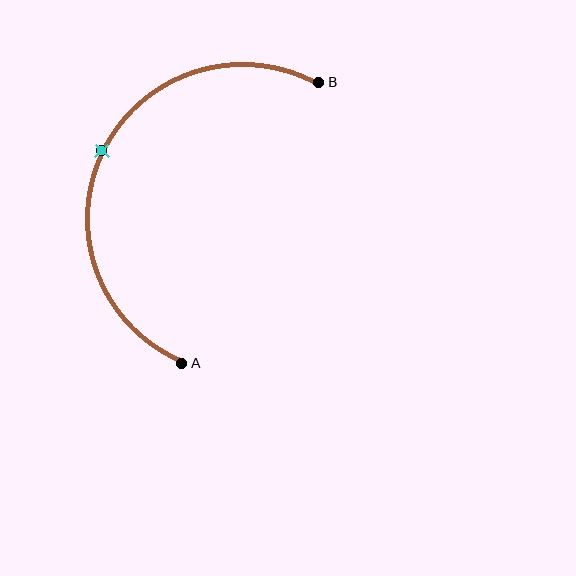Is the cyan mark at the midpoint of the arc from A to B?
Yes. The cyan mark lies on the arc at equal arc-length from both A and B — it is the arc midpoint.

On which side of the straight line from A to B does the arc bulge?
The arc bulges to the left of the straight line connecting A and B.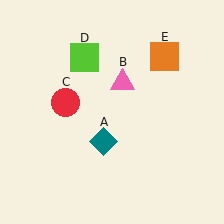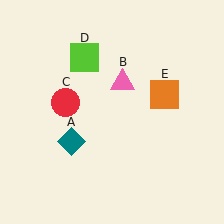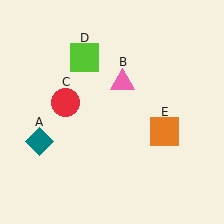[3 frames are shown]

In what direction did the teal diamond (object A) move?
The teal diamond (object A) moved left.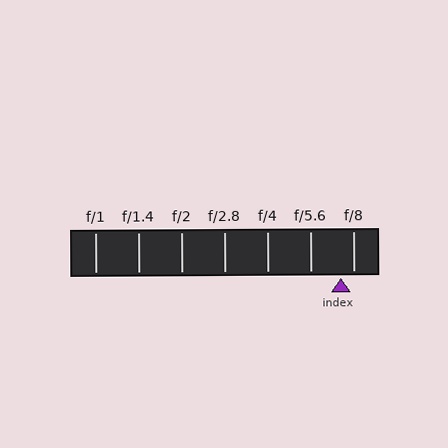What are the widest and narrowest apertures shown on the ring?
The widest aperture shown is f/1 and the narrowest is f/8.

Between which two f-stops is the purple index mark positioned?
The index mark is between f/5.6 and f/8.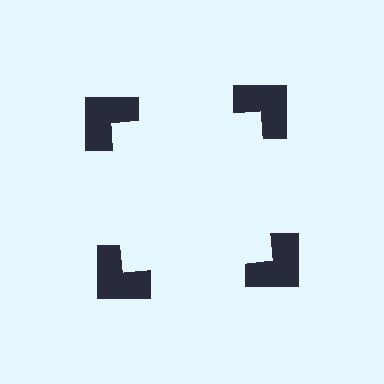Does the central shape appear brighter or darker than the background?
It typically appears slightly brighter than the background, even though no actual brightness change is drawn.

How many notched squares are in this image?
There are 4 — one at each vertex of the illusory square.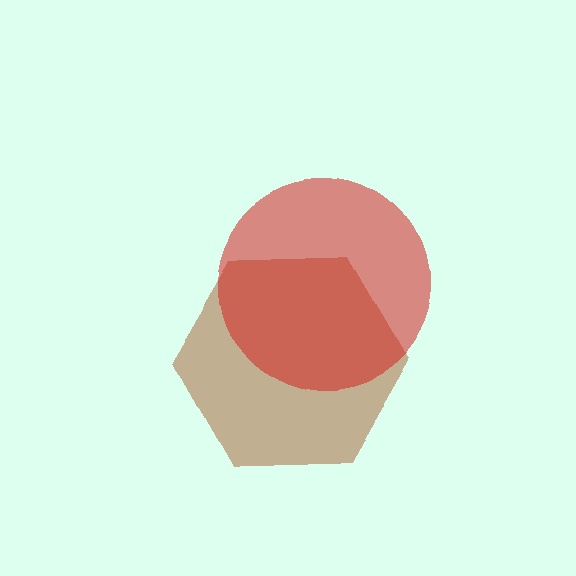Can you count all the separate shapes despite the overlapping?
Yes, there are 2 separate shapes.